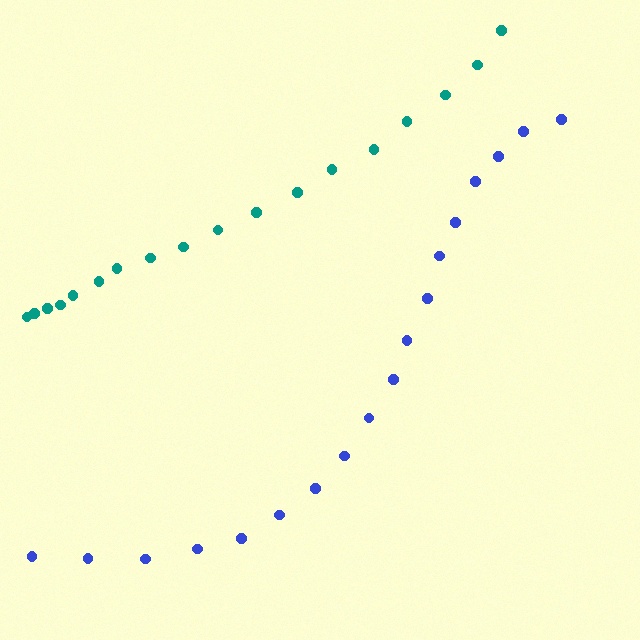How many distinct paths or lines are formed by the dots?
There are 2 distinct paths.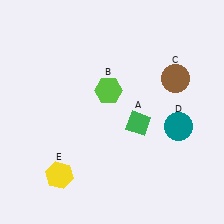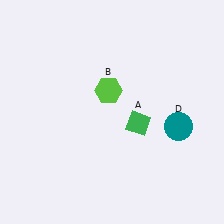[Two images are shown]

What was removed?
The brown circle (C), the yellow hexagon (E) were removed in Image 2.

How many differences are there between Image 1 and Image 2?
There are 2 differences between the two images.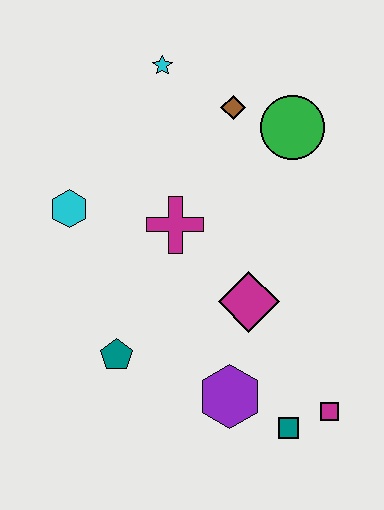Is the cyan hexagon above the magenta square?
Yes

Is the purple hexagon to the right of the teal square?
No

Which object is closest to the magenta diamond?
The purple hexagon is closest to the magenta diamond.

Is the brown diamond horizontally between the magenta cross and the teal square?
Yes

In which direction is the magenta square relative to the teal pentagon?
The magenta square is to the right of the teal pentagon.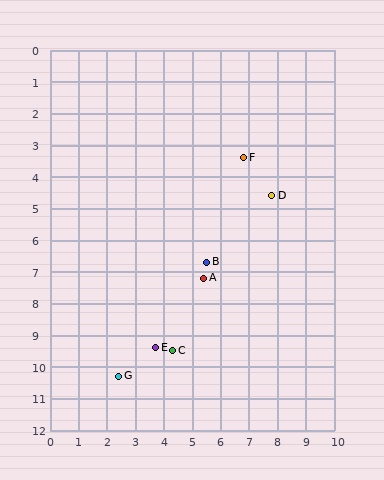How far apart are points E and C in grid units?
Points E and C are about 0.6 grid units apart.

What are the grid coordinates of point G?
Point G is at approximately (2.4, 10.3).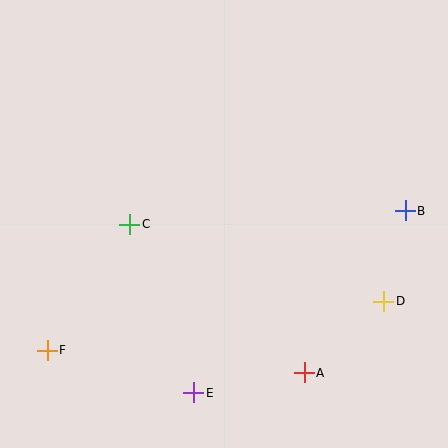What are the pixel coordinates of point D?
Point D is at (384, 301).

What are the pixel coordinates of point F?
Point F is at (47, 350).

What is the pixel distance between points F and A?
The distance between F and A is 258 pixels.